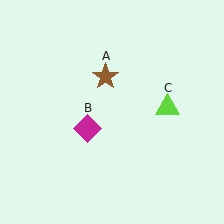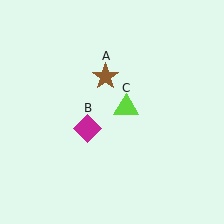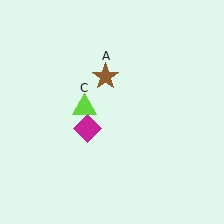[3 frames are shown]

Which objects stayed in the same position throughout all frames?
Brown star (object A) and magenta diamond (object B) remained stationary.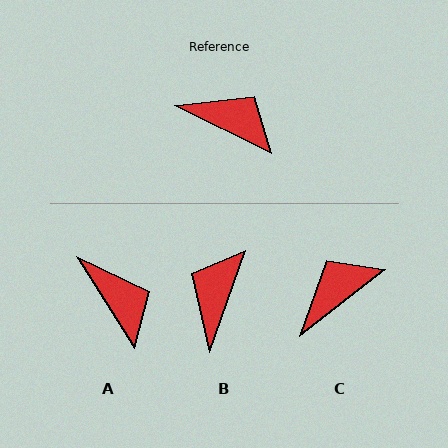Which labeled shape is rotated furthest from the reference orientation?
B, about 96 degrees away.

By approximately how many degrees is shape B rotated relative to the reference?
Approximately 96 degrees counter-clockwise.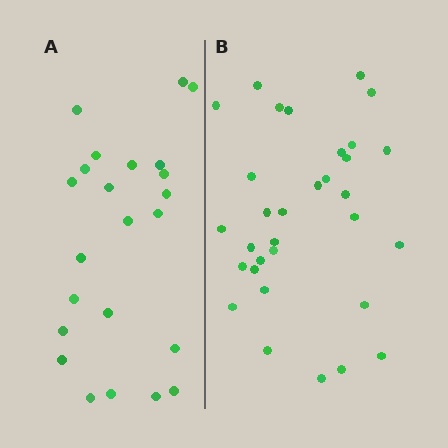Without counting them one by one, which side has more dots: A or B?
Region B (the right region) has more dots.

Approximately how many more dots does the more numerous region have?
Region B has roughly 8 or so more dots than region A.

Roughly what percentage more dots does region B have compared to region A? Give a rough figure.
About 40% more.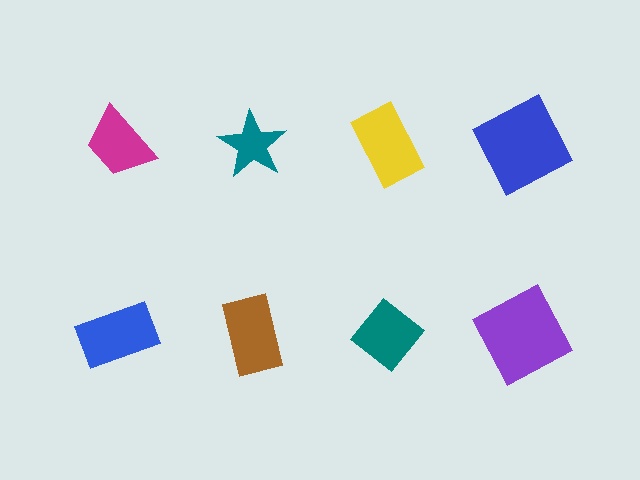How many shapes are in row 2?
4 shapes.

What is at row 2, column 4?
A purple square.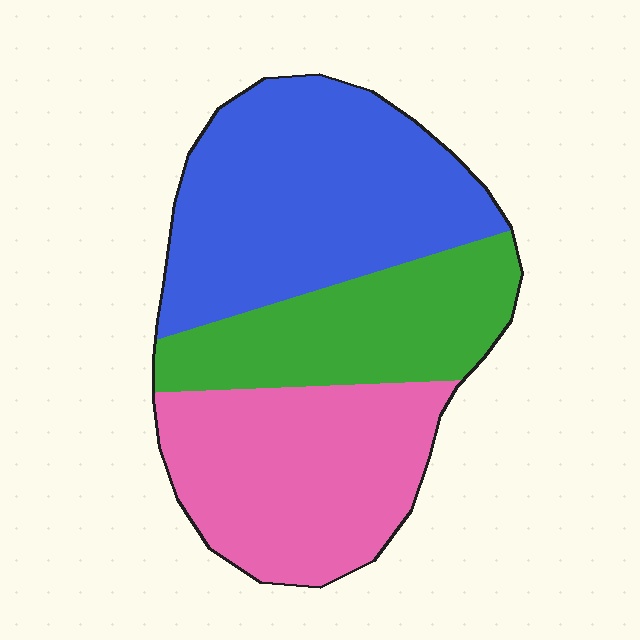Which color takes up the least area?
Green, at roughly 25%.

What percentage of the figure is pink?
Pink covers 33% of the figure.